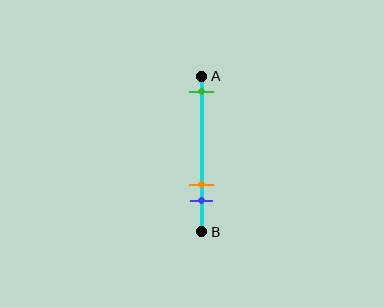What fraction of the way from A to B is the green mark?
The green mark is approximately 10% (0.1) of the way from A to B.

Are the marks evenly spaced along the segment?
No, the marks are not evenly spaced.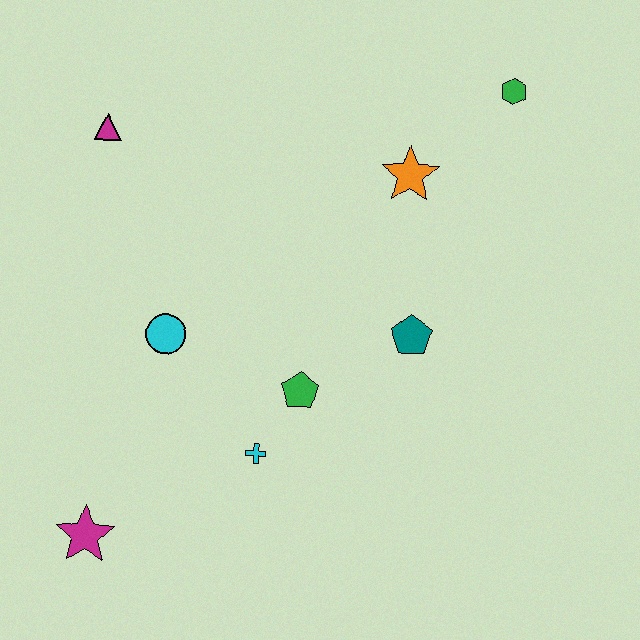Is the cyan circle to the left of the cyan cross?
Yes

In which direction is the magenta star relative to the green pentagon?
The magenta star is to the left of the green pentagon.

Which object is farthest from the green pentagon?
The green hexagon is farthest from the green pentagon.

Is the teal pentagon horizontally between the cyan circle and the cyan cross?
No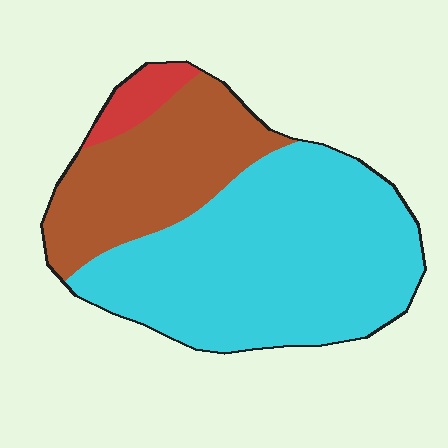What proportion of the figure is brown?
Brown takes up between a sixth and a third of the figure.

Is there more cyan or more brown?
Cyan.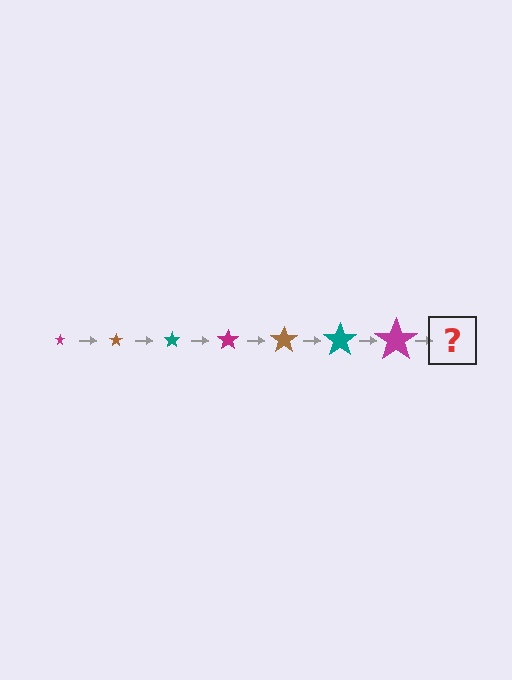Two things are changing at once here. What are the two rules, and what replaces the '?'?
The two rules are that the star grows larger each step and the color cycles through magenta, brown, and teal. The '?' should be a brown star, larger than the previous one.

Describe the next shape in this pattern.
It should be a brown star, larger than the previous one.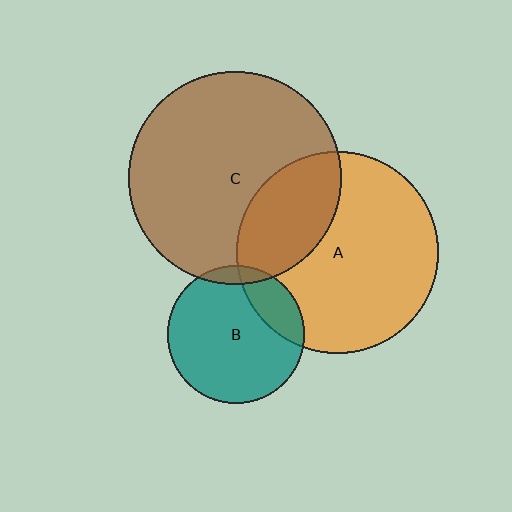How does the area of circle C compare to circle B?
Approximately 2.4 times.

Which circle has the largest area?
Circle C (brown).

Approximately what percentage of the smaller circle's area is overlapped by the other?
Approximately 20%.